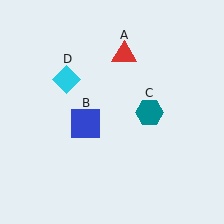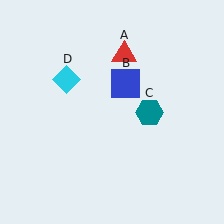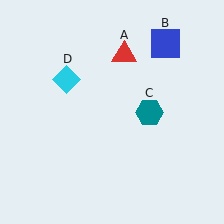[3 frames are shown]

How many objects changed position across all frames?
1 object changed position: blue square (object B).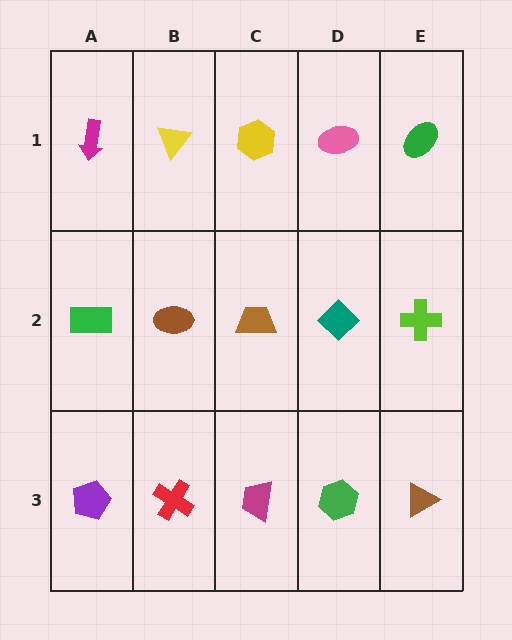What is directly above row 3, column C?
A brown trapezoid.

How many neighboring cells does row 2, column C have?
4.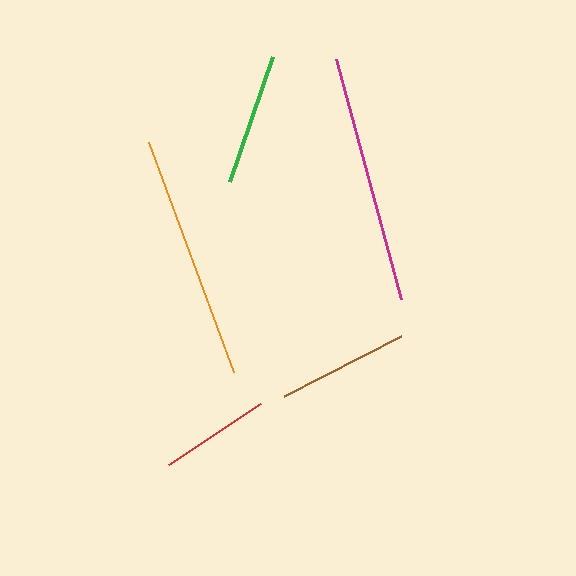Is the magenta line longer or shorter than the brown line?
The magenta line is longer than the brown line.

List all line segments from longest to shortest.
From longest to shortest: magenta, orange, brown, green, red.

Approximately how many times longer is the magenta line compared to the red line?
The magenta line is approximately 2.2 times the length of the red line.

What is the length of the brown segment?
The brown segment is approximately 132 pixels long.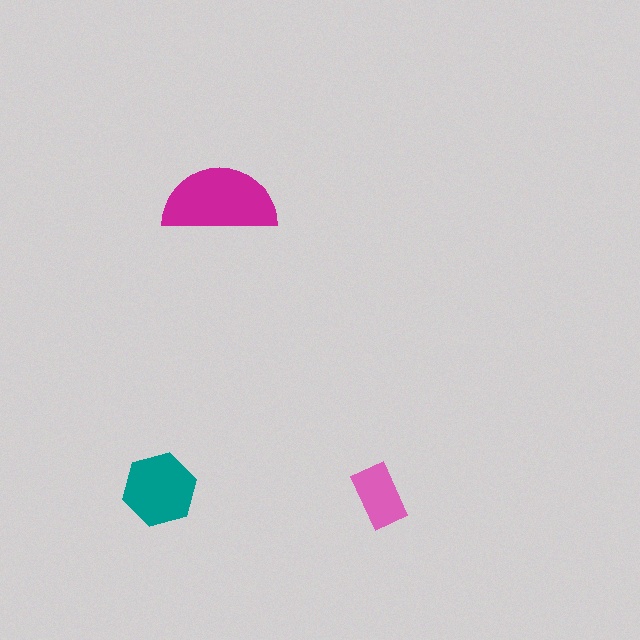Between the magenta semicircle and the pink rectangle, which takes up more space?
The magenta semicircle.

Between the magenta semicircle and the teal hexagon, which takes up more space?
The magenta semicircle.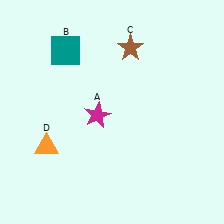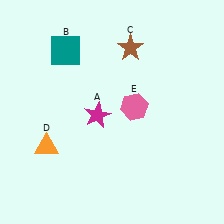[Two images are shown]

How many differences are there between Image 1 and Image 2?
There is 1 difference between the two images.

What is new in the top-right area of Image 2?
A pink hexagon (E) was added in the top-right area of Image 2.